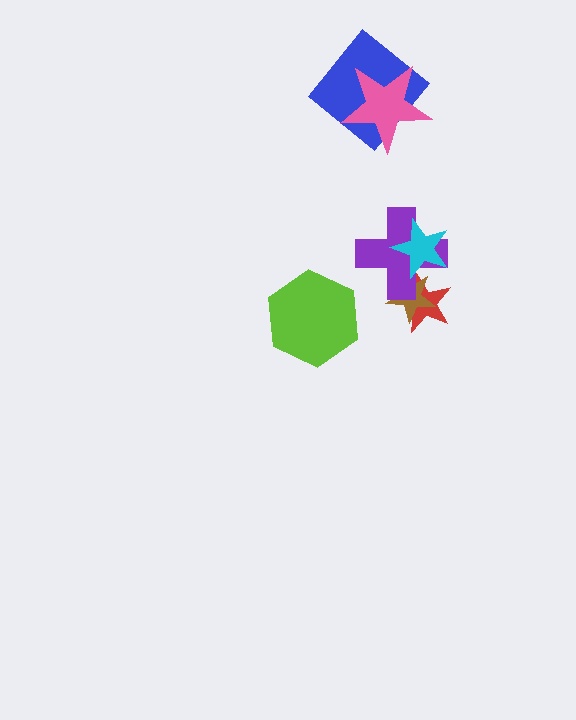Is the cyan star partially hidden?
No, no other shape covers it.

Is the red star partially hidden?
Yes, it is partially covered by another shape.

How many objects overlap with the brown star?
3 objects overlap with the brown star.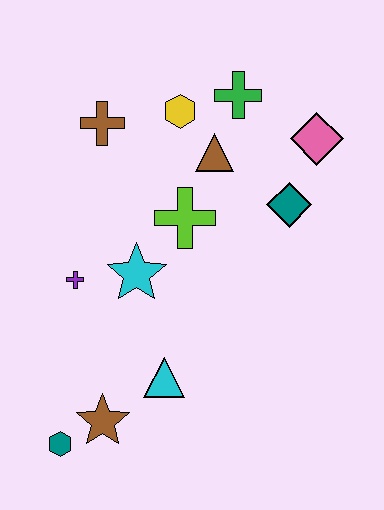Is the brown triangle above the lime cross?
Yes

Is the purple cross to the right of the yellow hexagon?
No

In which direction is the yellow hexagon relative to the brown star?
The yellow hexagon is above the brown star.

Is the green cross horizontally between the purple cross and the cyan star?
No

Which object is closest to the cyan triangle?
The brown star is closest to the cyan triangle.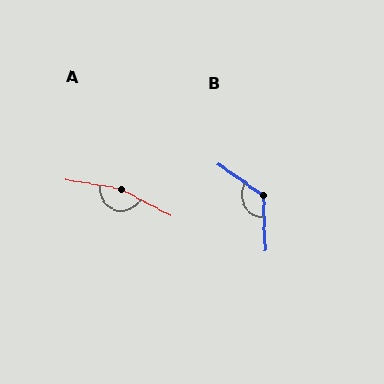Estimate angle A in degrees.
Approximately 161 degrees.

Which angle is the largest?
A, at approximately 161 degrees.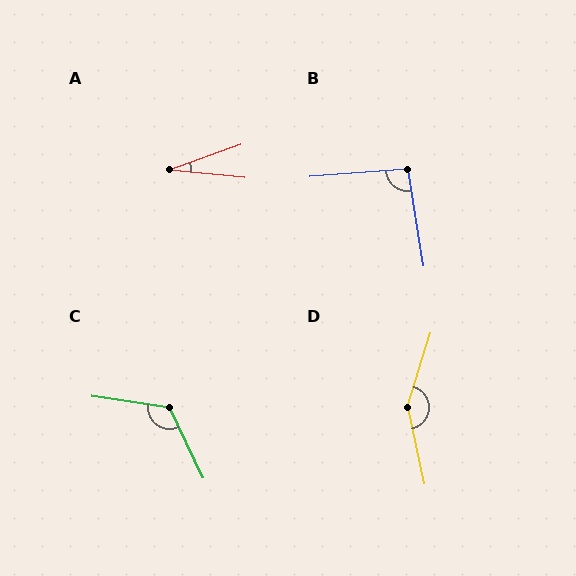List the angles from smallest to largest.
A (26°), B (94°), C (124°), D (150°).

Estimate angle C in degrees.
Approximately 124 degrees.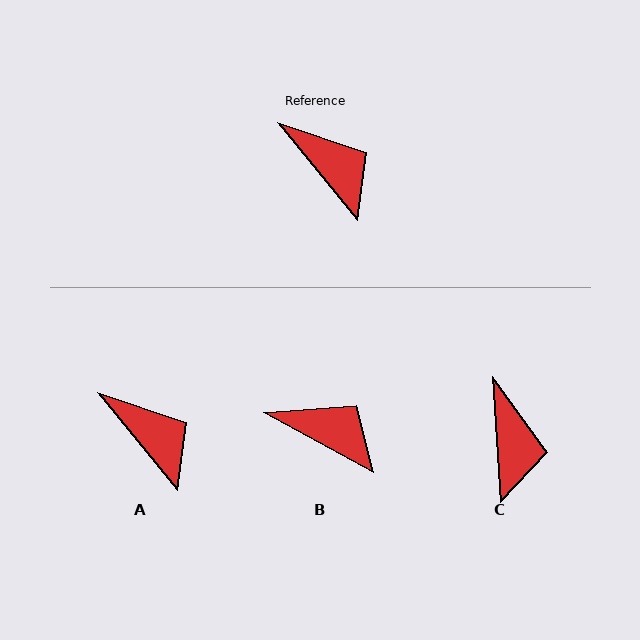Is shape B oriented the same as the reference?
No, it is off by about 22 degrees.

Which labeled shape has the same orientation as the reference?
A.